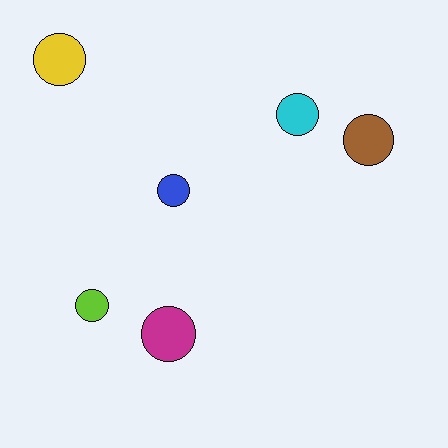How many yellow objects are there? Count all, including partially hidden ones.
There is 1 yellow object.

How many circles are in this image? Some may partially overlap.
There are 6 circles.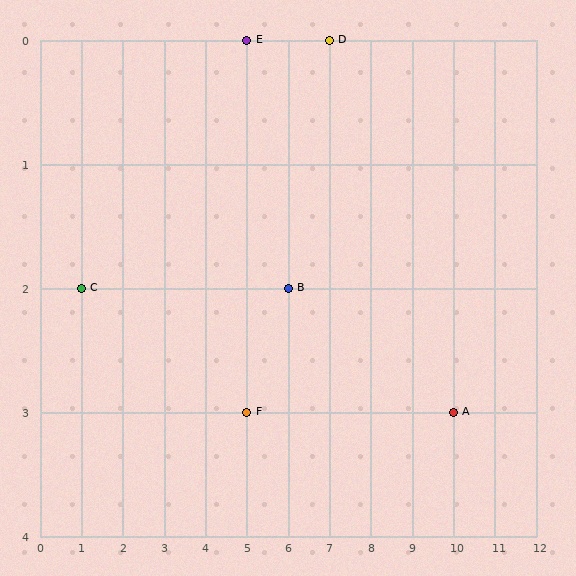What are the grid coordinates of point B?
Point B is at grid coordinates (6, 2).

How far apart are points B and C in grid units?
Points B and C are 5 columns apart.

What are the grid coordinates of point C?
Point C is at grid coordinates (1, 2).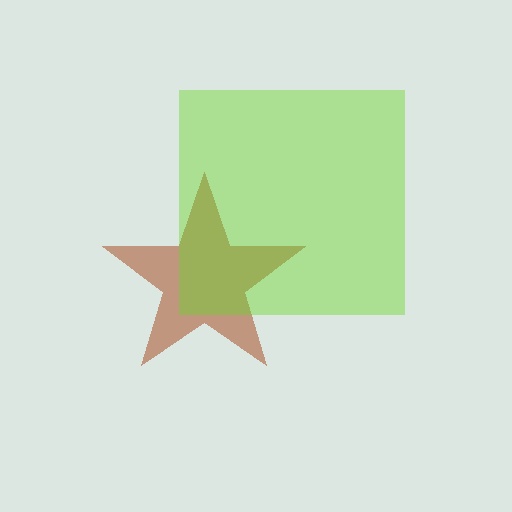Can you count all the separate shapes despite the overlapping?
Yes, there are 2 separate shapes.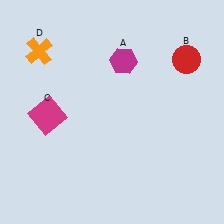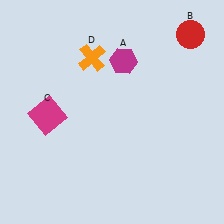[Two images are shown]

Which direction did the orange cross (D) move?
The orange cross (D) moved right.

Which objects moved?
The objects that moved are: the red circle (B), the orange cross (D).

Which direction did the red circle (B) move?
The red circle (B) moved up.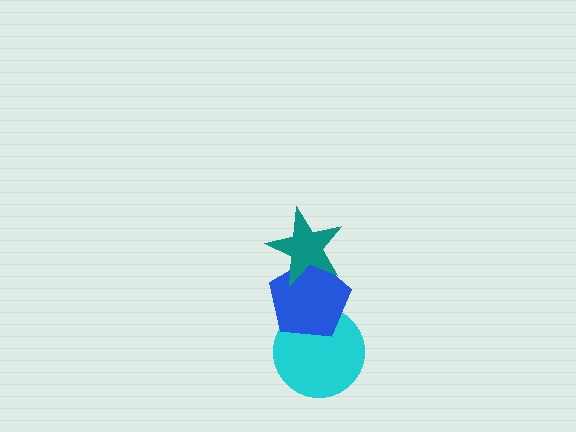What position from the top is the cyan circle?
The cyan circle is 3rd from the top.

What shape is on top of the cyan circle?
The blue pentagon is on top of the cyan circle.